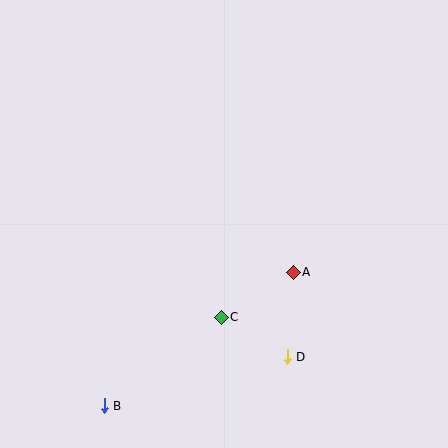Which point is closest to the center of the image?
Point A at (293, 272) is closest to the center.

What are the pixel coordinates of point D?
Point D is at (287, 357).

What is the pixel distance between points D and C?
The distance between D and C is 77 pixels.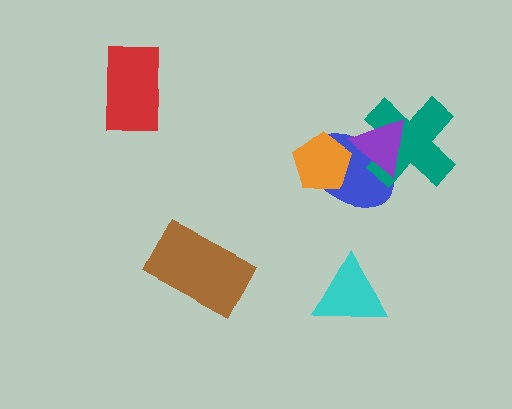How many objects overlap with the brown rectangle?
0 objects overlap with the brown rectangle.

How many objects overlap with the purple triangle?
2 objects overlap with the purple triangle.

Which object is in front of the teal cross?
The purple triangle is in front of the teal cross.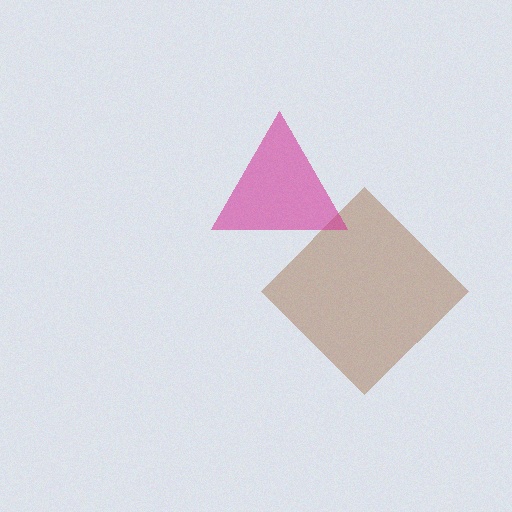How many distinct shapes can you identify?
There are 2 distinct shapes: a brown diamond, a magenta triangle.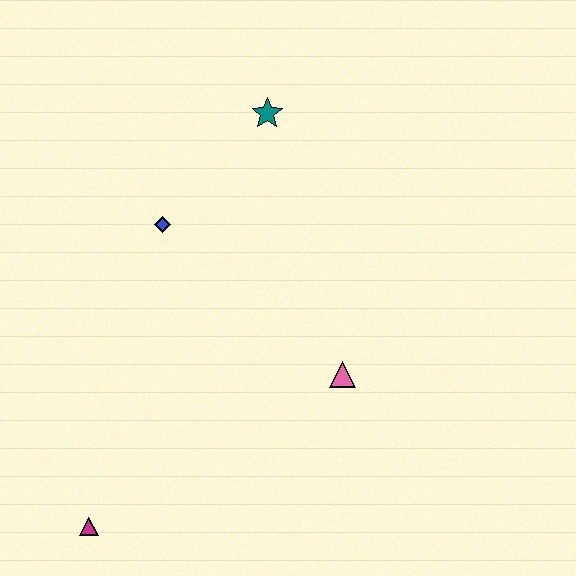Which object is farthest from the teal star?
The magenta triangle is farthest from the teal star.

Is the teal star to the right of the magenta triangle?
Yes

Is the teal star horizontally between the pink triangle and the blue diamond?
Yes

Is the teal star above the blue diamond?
Yes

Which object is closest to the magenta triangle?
The pink triangle is closest to the magenta triangle.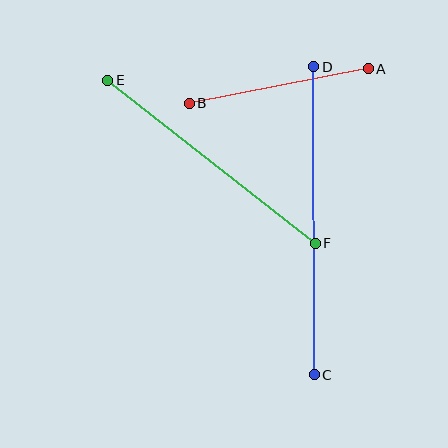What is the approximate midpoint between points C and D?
The midpoint is at approximately (314, 221) pixels.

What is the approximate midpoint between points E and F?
The midpoint is at approximately (211, 162) pixels.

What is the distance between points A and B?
The distance is approximately 183 pixels.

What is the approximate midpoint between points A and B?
The midpoint is at approximately (279, 86) pixels.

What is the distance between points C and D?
The distance is approximately 308 pixels.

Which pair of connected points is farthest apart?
Points C and D are farthest apart.